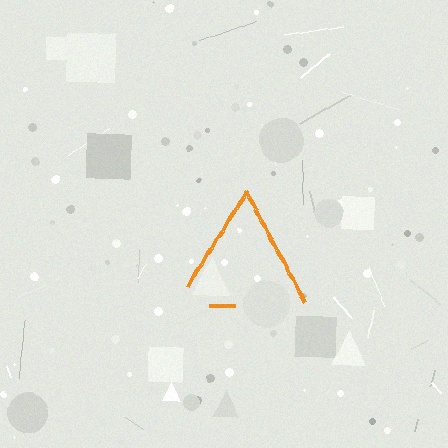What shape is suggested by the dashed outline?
The dashed outline suggests a triangle.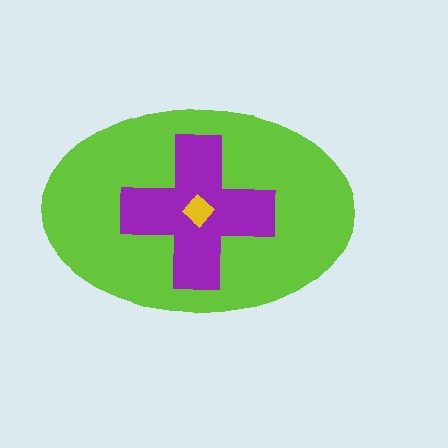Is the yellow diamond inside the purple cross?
Yes.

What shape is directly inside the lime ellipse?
The purple cross.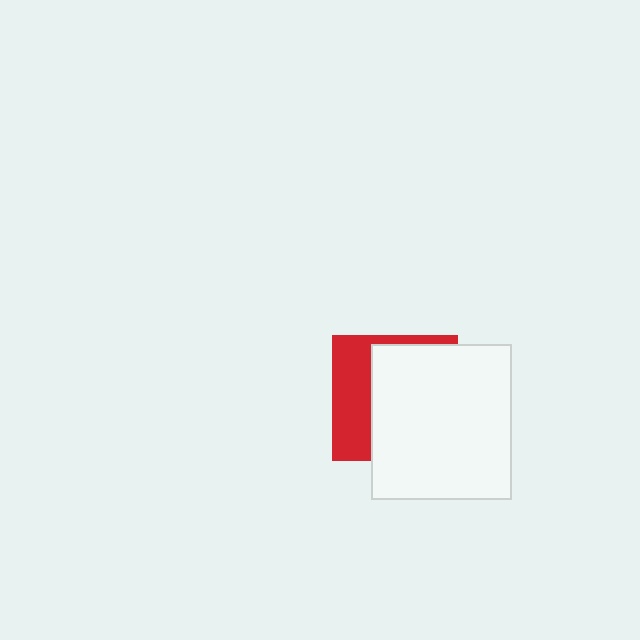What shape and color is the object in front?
The object in front is a white rectangle.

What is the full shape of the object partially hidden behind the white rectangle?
The partially hidden object is a red square.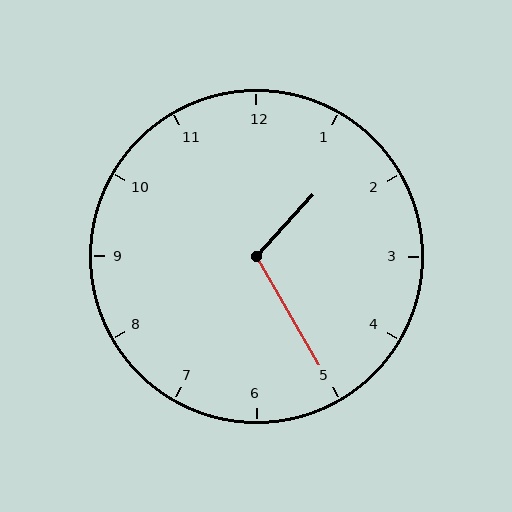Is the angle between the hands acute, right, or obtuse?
It is obtuse.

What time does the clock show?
1:25.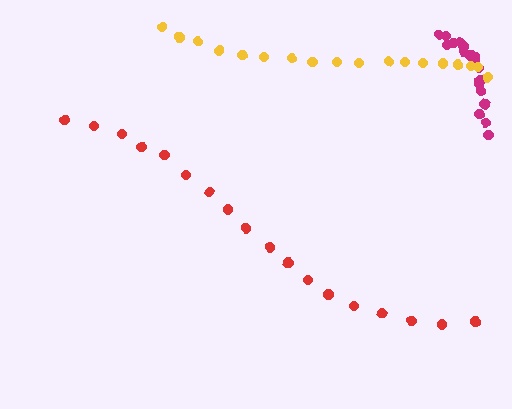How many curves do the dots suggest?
There are 3 distinct paths.